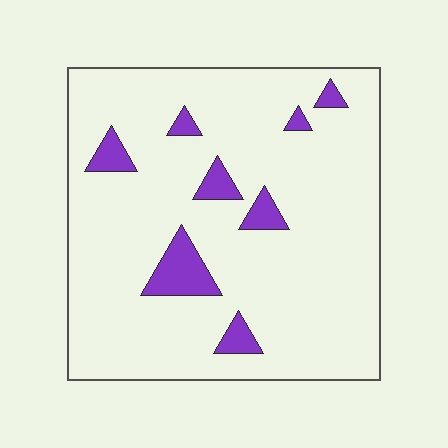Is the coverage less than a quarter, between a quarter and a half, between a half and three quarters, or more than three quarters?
Less than a quarter.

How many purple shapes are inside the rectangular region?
8.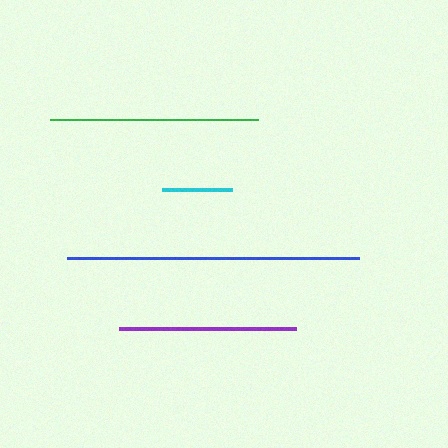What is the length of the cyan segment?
The cyan segment is approximately 70 pixels long.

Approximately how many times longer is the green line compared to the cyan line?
The green line is approximately 3.0 times the length of the cyan line.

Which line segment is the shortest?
The cyan line is the shortest at approximately 70 pixels.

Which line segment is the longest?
The blue line is the longest at approximately 292 pixels.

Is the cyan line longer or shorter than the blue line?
The blue line is longer than the cyan line.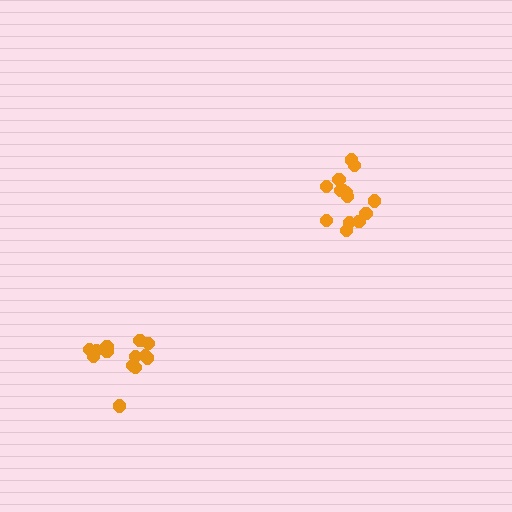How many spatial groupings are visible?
There are 2 spatial groupings.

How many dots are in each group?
Group 1: 14 dots, Group 2: 14 dots (28 total).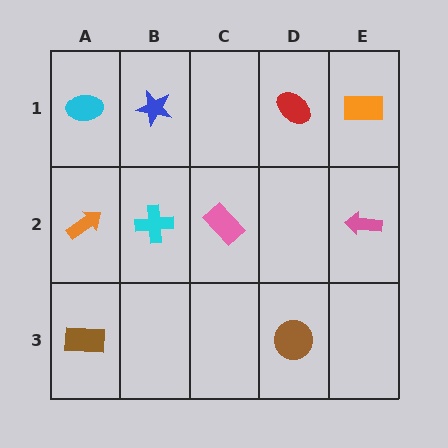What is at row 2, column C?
A pink rectangle.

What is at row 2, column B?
A cyan cross.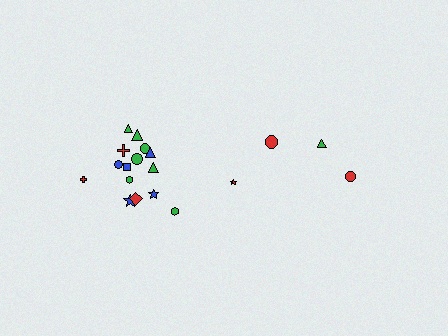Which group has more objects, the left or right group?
The left group.